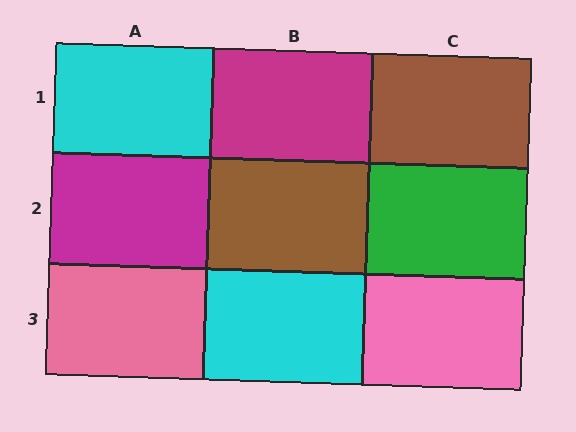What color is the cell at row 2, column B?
Brown.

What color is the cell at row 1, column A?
Cyan.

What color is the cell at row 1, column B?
Magenta.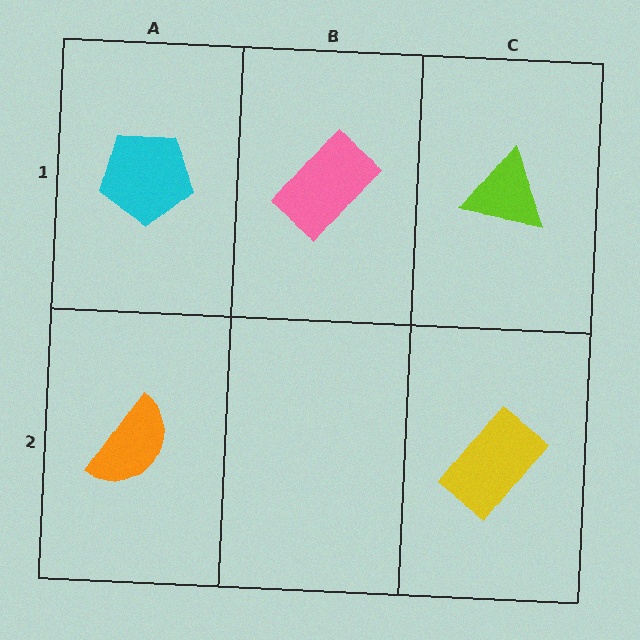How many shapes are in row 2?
2 shapes.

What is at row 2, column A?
An orange semicircle.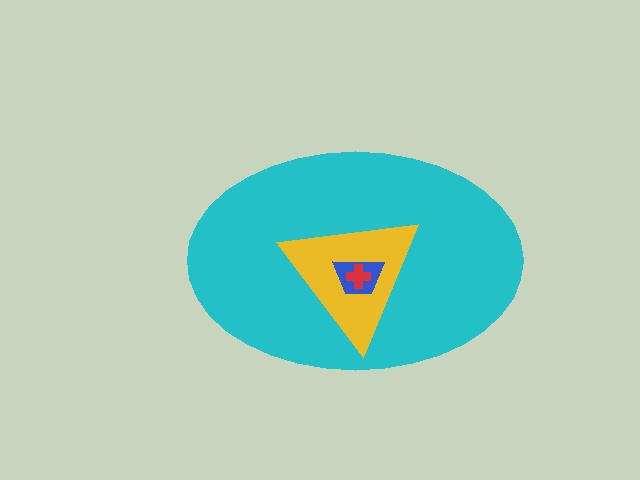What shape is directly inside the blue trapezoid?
The red cross.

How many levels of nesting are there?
4.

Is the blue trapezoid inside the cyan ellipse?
Yes.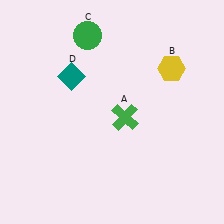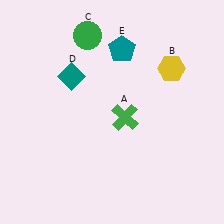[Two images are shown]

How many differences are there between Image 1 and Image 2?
There is 1 difference between the two images.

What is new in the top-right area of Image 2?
A teal pentagon (E) was added in the top-right area of Image 2.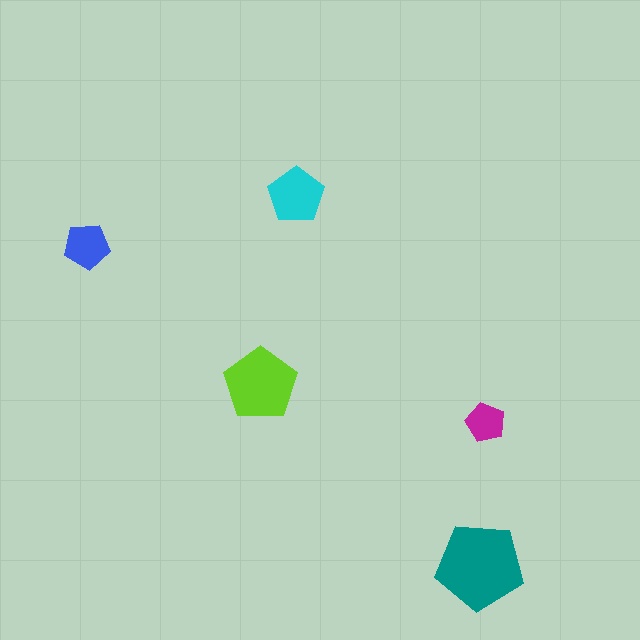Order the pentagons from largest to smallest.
the teal one, the lime one, the cyan one, the blue one, the magenta one.